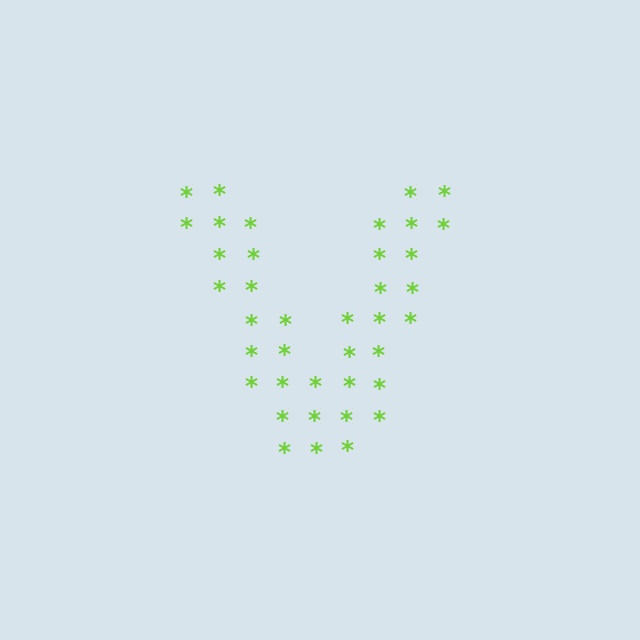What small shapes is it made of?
It is made of small asterisks.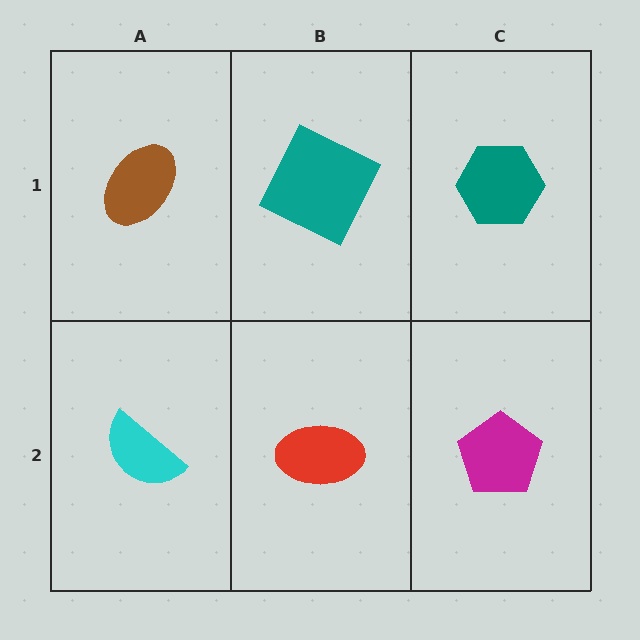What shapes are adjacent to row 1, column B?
A red ellipse (row 2, column B), a brown ellipse (row 1, column A), a teal hexagon (row 1, column C).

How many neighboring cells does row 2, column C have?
2.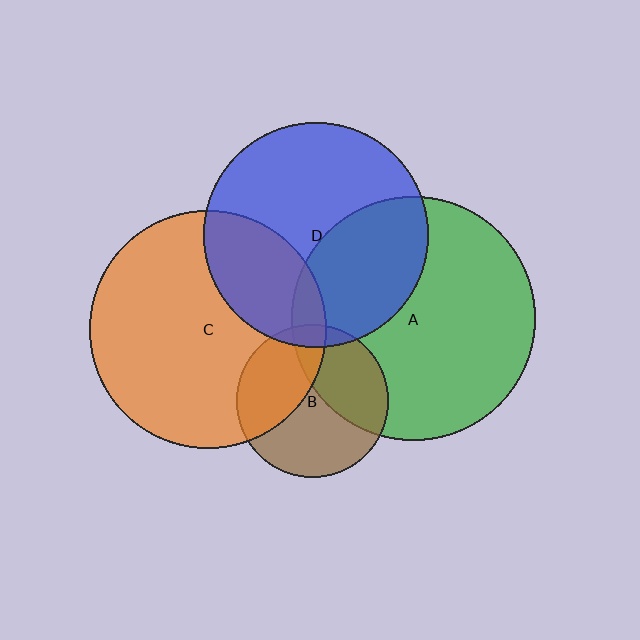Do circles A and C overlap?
Yes.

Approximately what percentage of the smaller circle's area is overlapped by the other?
Approximately 5%.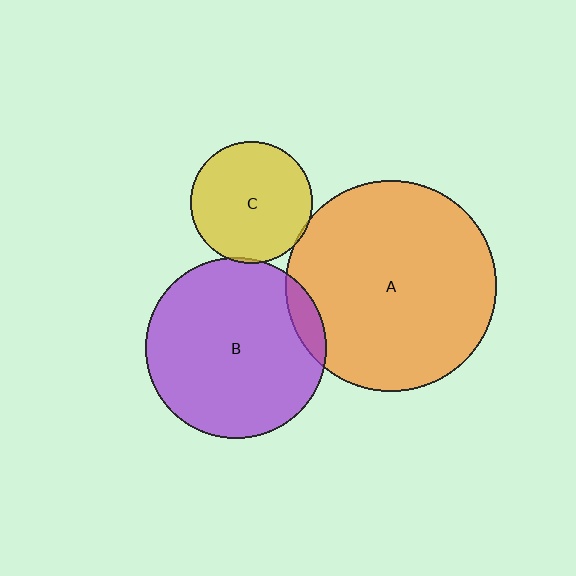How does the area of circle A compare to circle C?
Approximately 3.0 times.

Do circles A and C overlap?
Yes.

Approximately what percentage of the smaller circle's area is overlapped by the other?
Approximately 5%.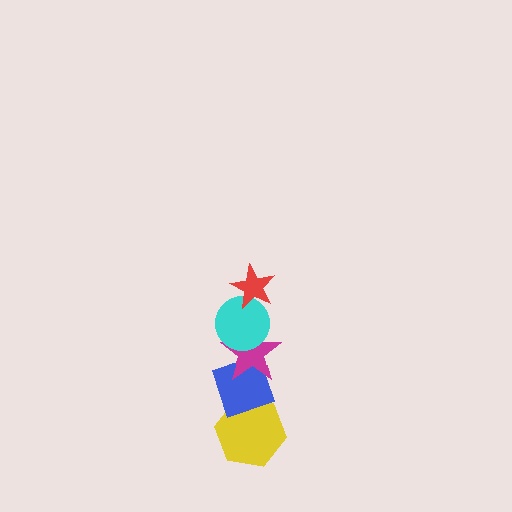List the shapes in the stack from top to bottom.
From top to bottom: the red star, the cyan circle, the magenta star, the blue diamond, the yellow hexagon.